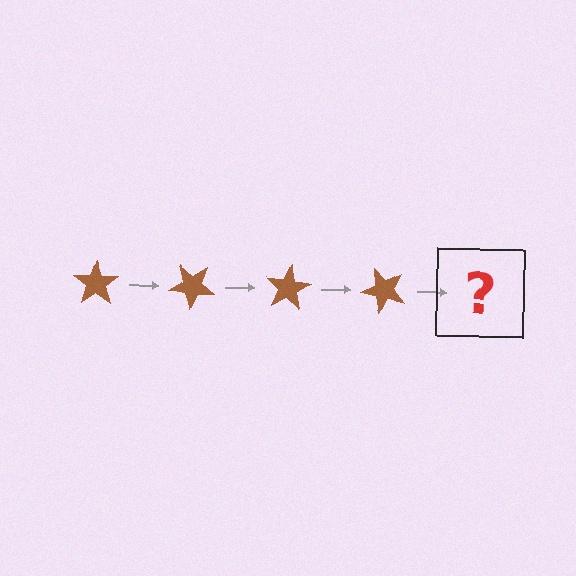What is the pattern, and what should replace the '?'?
The pattern is that the star rotates 40 degrees each step. The '?' should be a brown star rotated 160 degrees.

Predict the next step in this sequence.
The next step is a brown star rotated 160 degrees.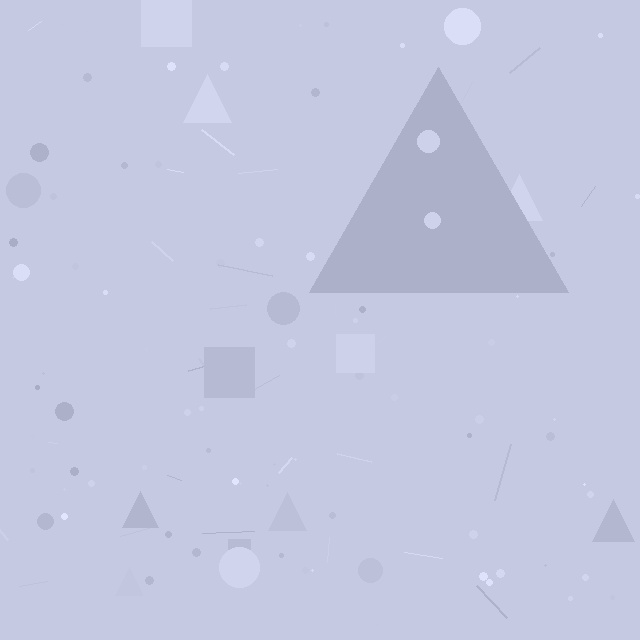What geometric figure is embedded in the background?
A triangle is embedded in the background.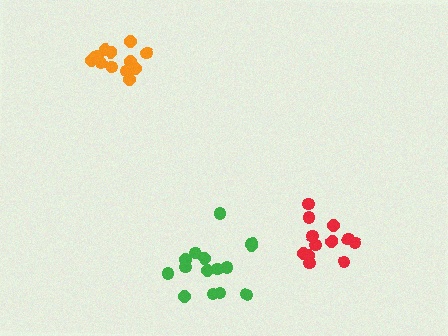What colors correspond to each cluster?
The clusters are colored: red, orange, green.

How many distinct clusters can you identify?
There are 3 distinct clusters.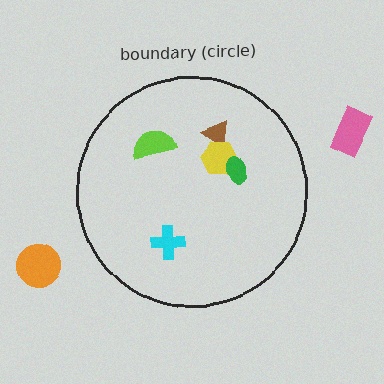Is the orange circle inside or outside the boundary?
Outside.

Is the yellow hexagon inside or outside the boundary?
Inside.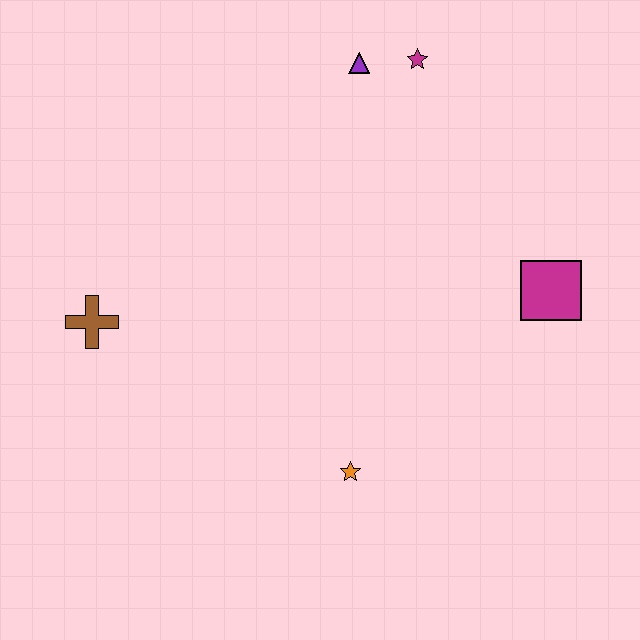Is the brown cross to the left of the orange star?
Yes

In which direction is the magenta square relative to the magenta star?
The magenta square is below the magenta star.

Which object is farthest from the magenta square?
The brown cross is farthest from the magenta square.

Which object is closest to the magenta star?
The purple triangle is closest to the magenta star.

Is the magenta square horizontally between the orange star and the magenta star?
No